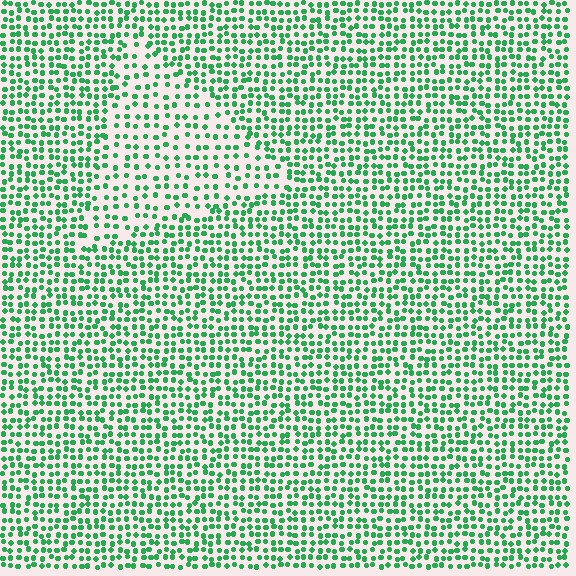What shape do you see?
I see a triangle.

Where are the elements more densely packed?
The elements are more densely packed outside the triangle boundary.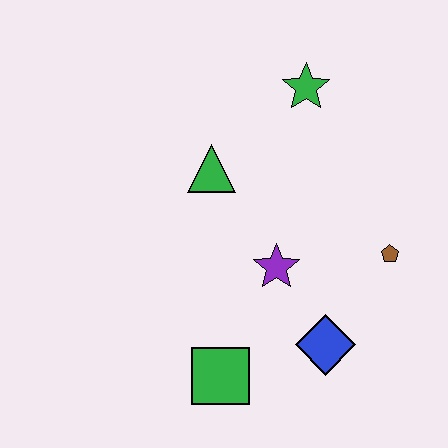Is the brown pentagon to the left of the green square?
No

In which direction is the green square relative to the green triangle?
The green square is below the green triangle.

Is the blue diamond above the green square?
Yes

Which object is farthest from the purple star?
The green star is farthest from the purple star.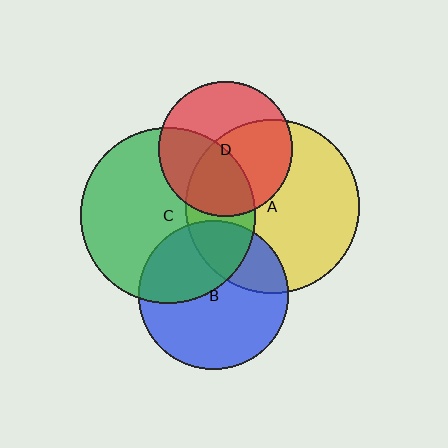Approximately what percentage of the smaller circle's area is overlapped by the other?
Approximately 40%.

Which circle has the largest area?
Circle C (green).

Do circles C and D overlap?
Yes.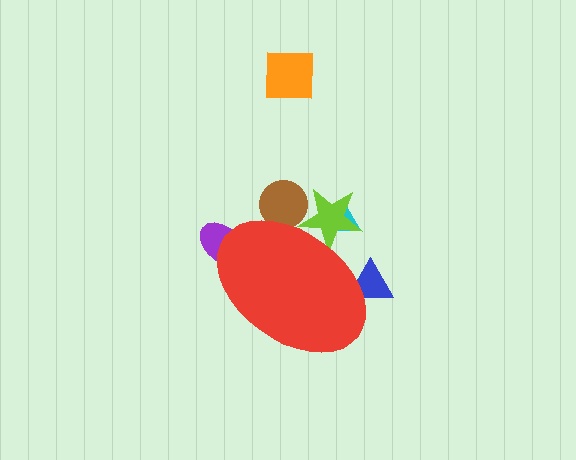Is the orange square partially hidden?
No, the orange square is fully visible.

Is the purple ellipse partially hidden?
Yes, the purple ellipse is partially hidden behind the red ellipse.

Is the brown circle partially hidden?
Yes, the brown circle is partially hidden behind the red ellipse.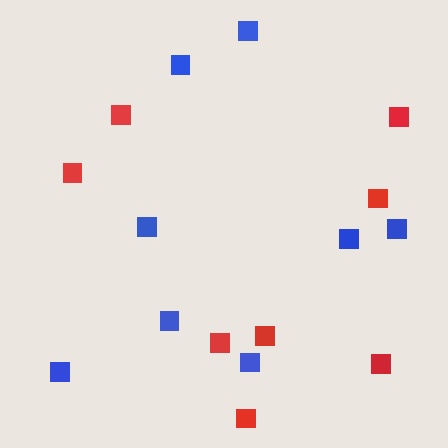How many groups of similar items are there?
There are 2 groups: one group of red squares (8) and one group of blue squares (8).